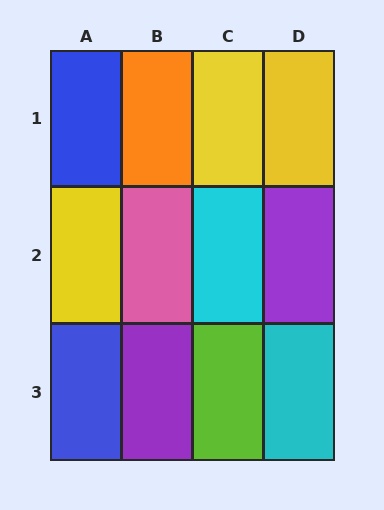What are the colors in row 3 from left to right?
Blue, purple, lime, cyan.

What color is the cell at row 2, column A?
Yellow.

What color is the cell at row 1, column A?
Blue.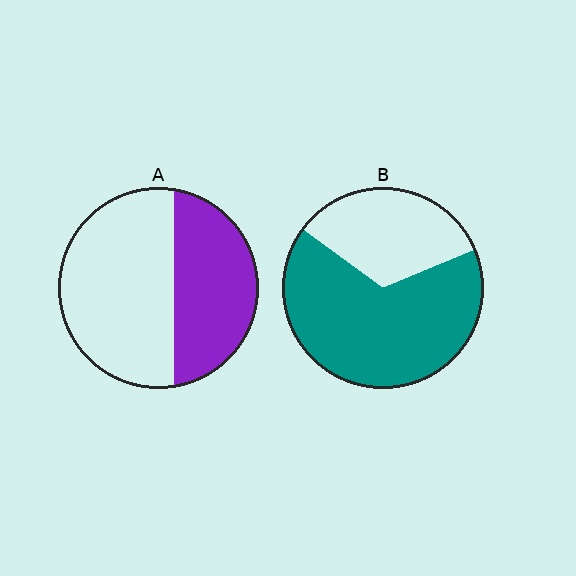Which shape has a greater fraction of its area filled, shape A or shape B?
Shape B.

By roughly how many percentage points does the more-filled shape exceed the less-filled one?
By roughly 25 percentage points (B over A).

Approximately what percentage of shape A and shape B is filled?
A is approximately 40% and B is approximately 65%.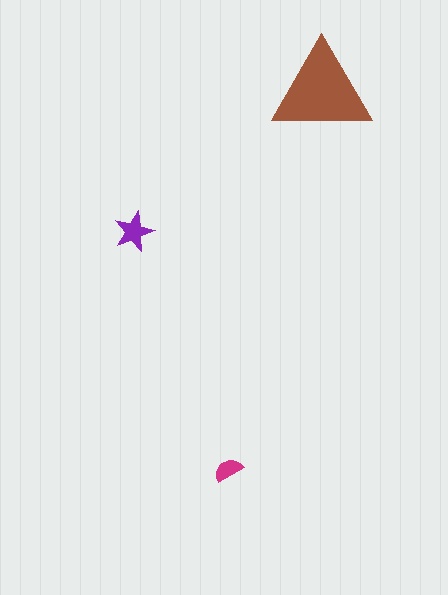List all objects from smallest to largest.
The magenta semicircle, the purple star, the brown triangle.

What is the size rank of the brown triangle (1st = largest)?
1st.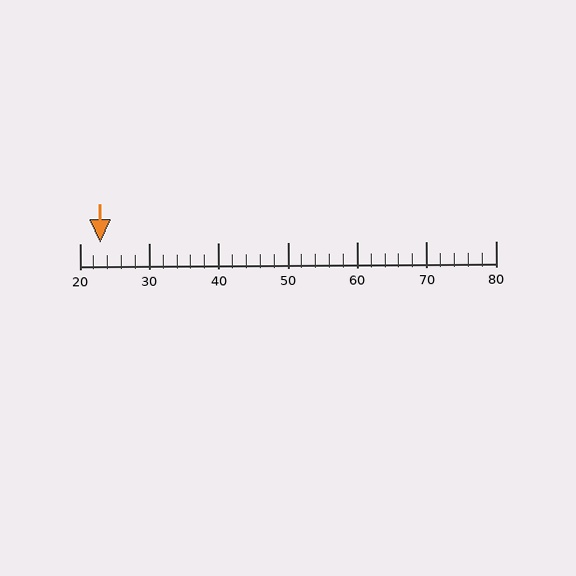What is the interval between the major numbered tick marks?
The major tick marks are spaced 10 units apart.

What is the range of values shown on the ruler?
The ruler shows values from 20 to 80.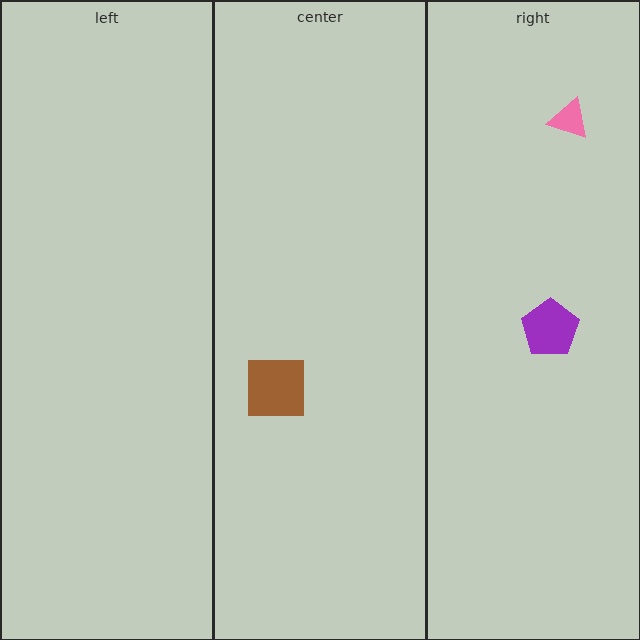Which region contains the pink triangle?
The right region.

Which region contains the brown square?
The center region.